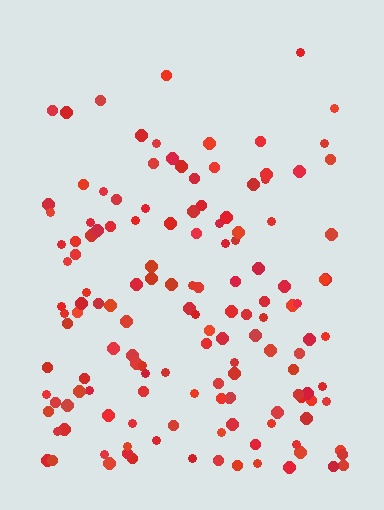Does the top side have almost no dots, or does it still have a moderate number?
Still a moderate number, just noticeably fewer than the bottom.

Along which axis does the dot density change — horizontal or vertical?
Vertical.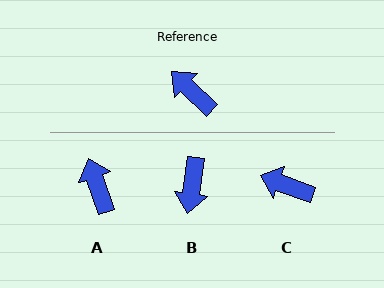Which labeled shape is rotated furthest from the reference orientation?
B, about 126 degrees away.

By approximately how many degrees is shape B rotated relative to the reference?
Approximately 126 degrees counter-clockwise.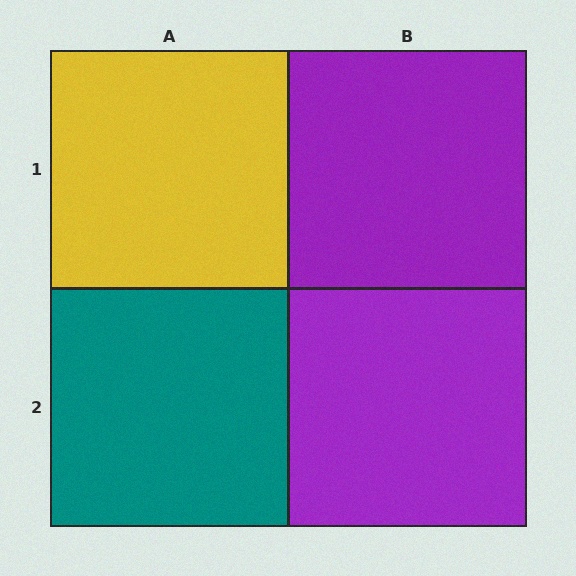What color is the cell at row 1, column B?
Purple.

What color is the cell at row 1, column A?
Yellow.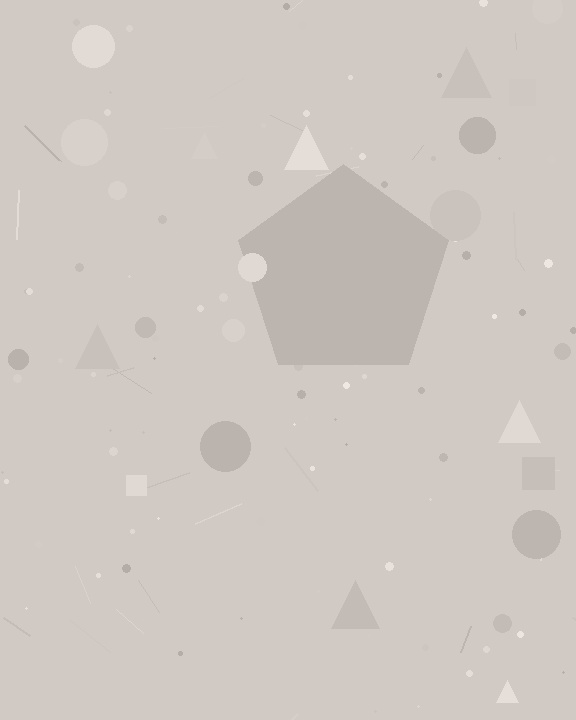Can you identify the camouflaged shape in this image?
The camouflaged shape is a pentagon.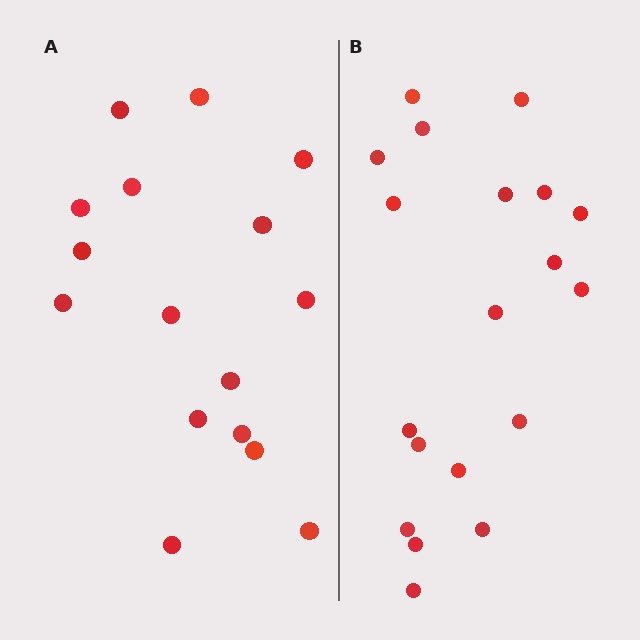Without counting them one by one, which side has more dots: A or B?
Region B (the right region) has more dots.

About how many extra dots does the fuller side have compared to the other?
Region B has just a few more — roughly 2 or 3 more dots than region A.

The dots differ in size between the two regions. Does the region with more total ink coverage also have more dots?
No. Region A has more total ink coverage because its dots are larger, but region B actually contains more individual dots. Total area can be misleading — the number of items is what matters here.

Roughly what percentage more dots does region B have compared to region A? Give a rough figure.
About 20% more.